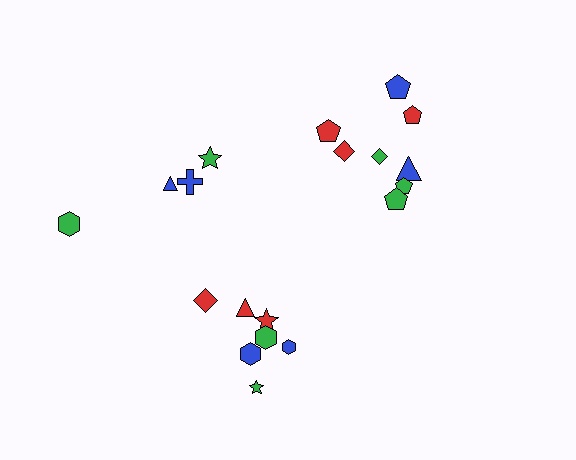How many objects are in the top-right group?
There are 8 objects.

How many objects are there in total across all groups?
There are 19 objects.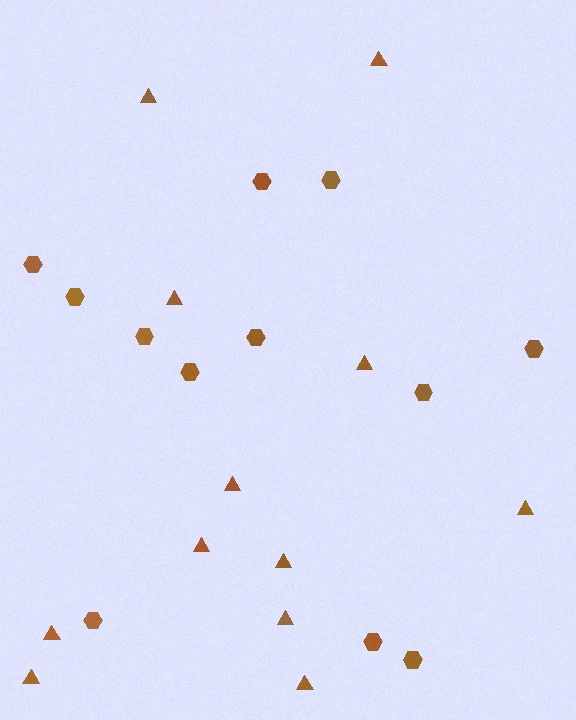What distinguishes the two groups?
There are 2 groups: one group of triangles (12) and one group of hexagons (12).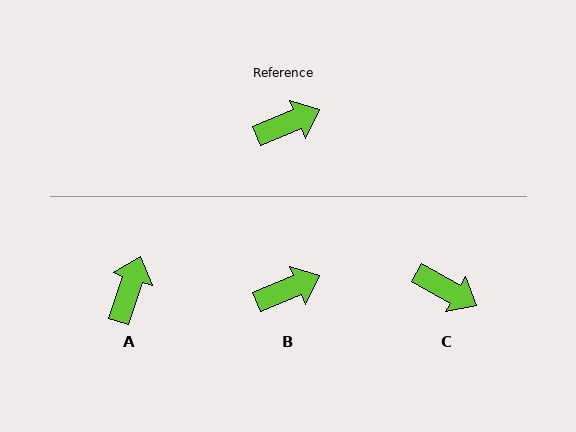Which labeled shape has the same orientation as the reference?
B.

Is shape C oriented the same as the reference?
No, it is off by about 52 degrees.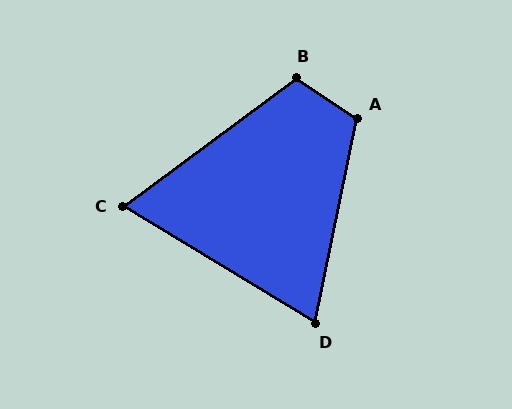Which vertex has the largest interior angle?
A, at approximately 112 degrees.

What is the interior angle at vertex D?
Approximately 70 degrees (acute).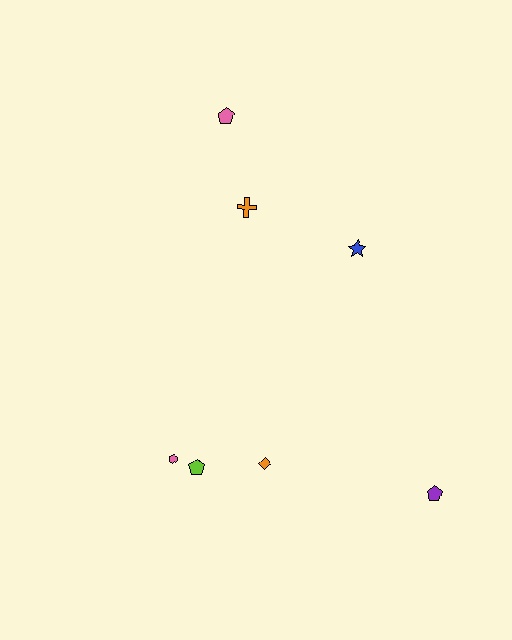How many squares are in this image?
There are no squares.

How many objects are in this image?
There are 7 objects.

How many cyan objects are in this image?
There are no cyan objects.